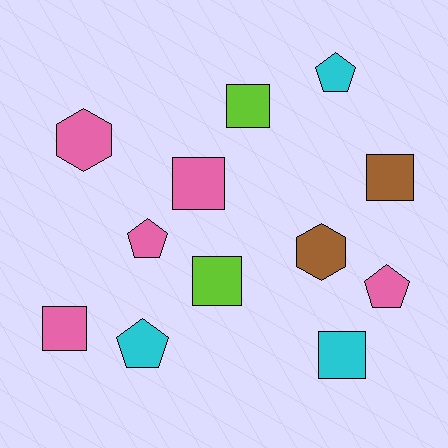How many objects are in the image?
There are 12 objects.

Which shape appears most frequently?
Square, with 6 objects.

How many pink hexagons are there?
There is 1 pink hexagon.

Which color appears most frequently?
Pink, with 5 objects.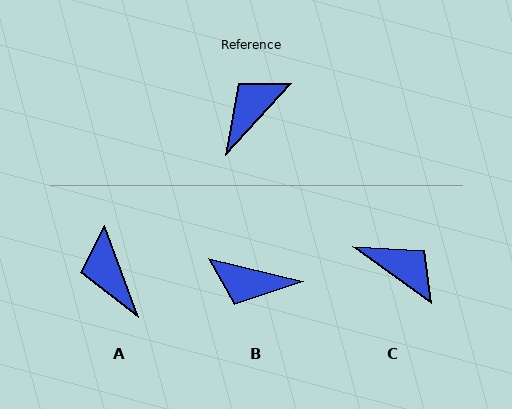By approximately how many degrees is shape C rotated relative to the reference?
Approximately 83 degrees clockwise.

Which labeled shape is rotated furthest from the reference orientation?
B, about 119 degrees away.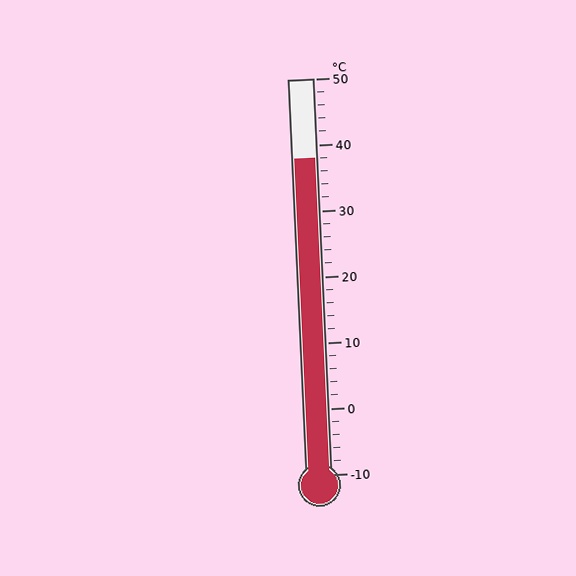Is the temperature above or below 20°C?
The temperature is above 20°C.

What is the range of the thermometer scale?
The thermometer scale ranges from -10°C to 50°C.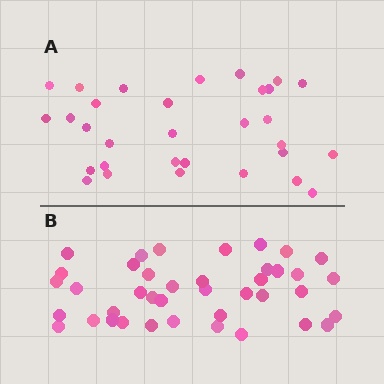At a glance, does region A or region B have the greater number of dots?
Region B (the bottom region) has more dots.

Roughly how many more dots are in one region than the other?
Region B has roughly 8 or so more dots than region A.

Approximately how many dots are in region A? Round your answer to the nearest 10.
About 30 dots. (The exact count is 31, which rounds to 30.)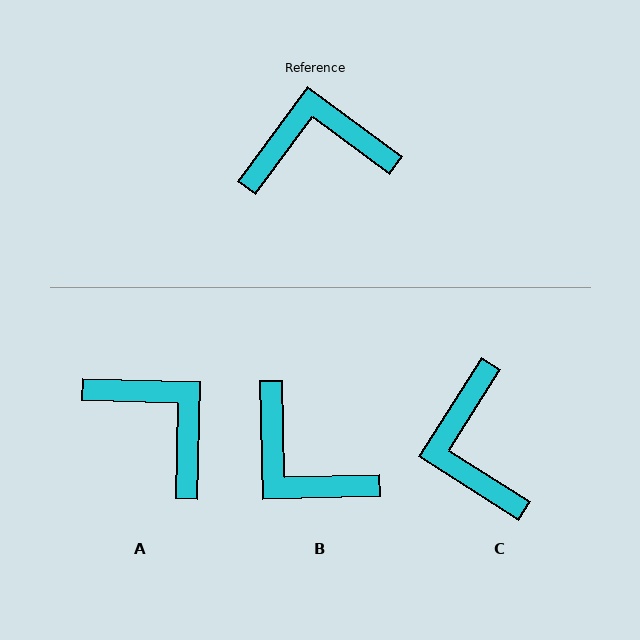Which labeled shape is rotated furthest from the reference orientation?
B, about 128 degrees away.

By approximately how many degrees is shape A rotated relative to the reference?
Approximately 55 degrees clockwise.